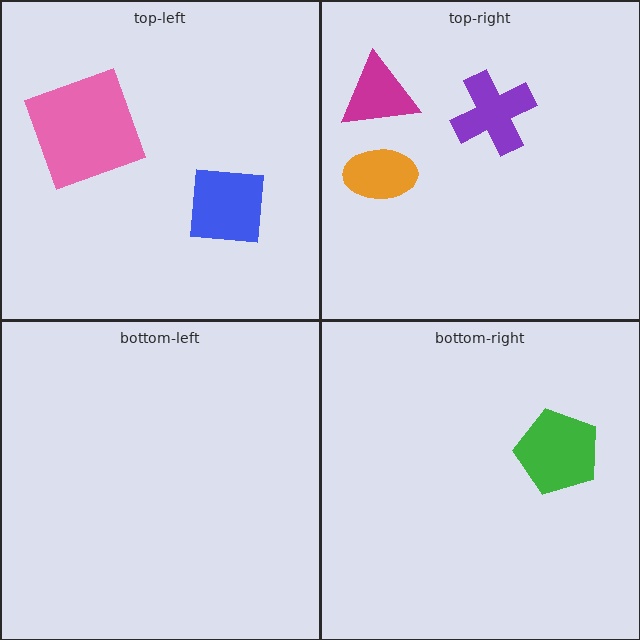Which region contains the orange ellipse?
The top-right region.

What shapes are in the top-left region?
The pink square, the blue square.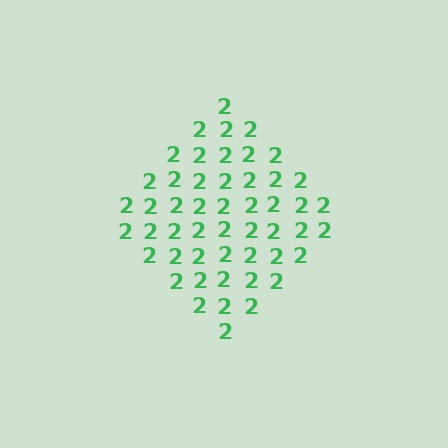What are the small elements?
The small elements are digit 2's.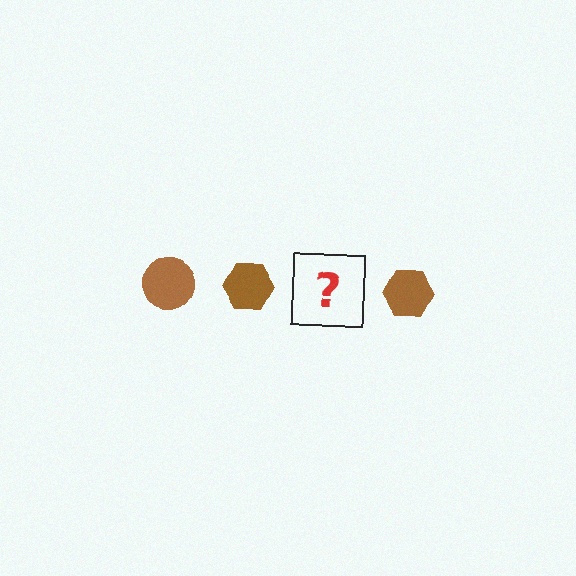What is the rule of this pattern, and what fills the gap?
The rule is that the pattern cycles through circle, hexagon shapes in brown. The gap should be filled with a brown circle.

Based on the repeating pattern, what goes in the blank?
The blank should be a brown circle.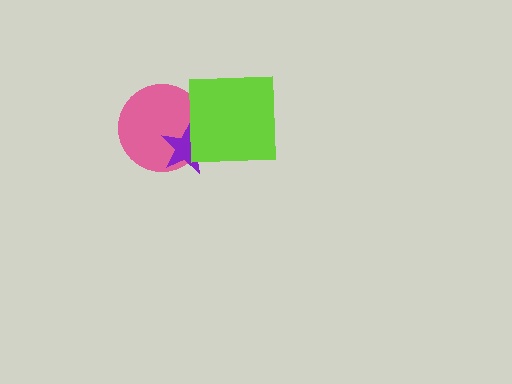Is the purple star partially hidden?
Yes, it is partially covered by another shape.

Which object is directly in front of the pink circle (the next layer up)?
The purple star is directly in front of the pink circle.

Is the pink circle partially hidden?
Yes, it is partially covered by another shape.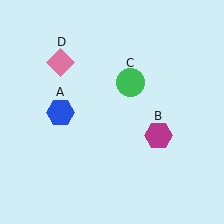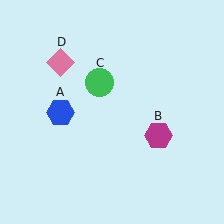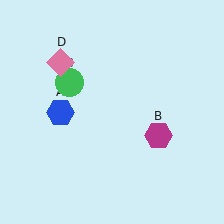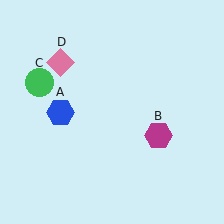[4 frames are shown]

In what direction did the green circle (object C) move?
The green circle (object C) moved left.